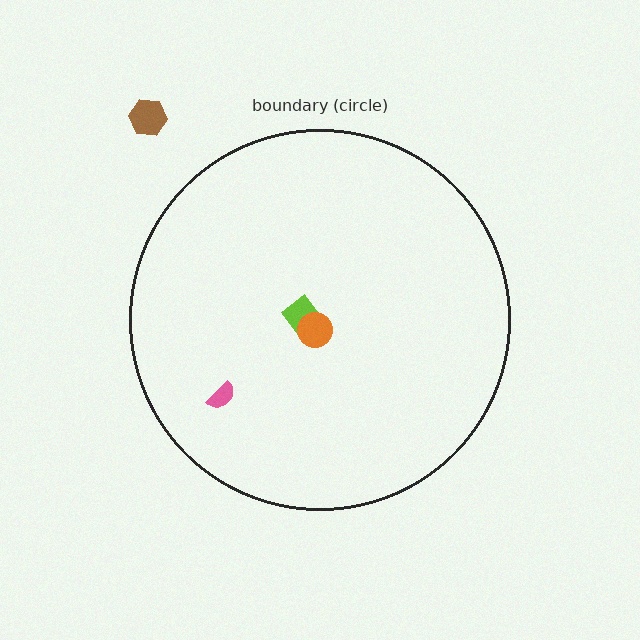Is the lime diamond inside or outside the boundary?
Inside.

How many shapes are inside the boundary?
3 inside, 1 outside.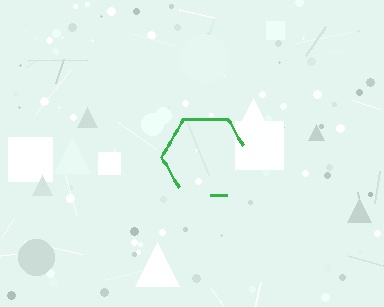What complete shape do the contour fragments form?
The contour fragments form a hexagon.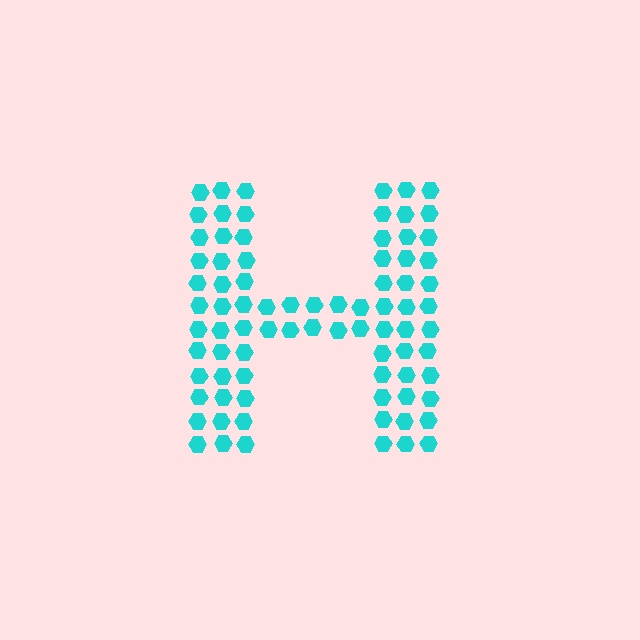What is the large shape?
The large shape is the letter H.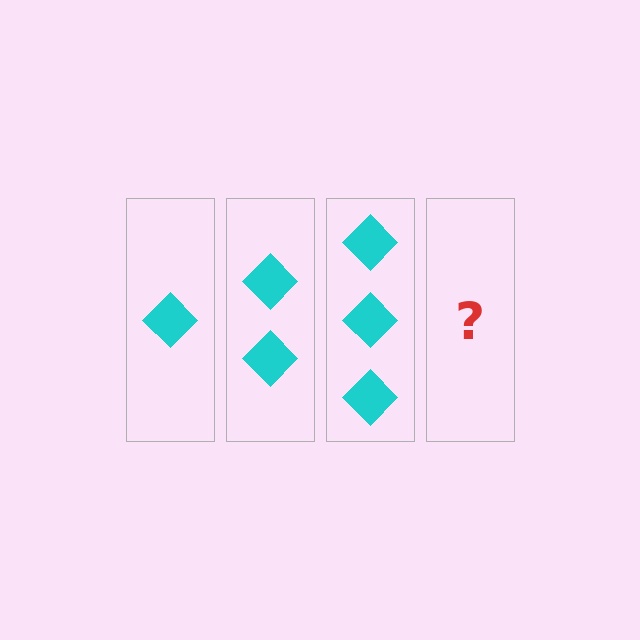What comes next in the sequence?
The next element should be 4 diamonds.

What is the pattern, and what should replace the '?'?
The pattern is that each step adds one more diamond. The '?' should be 4 diamonds.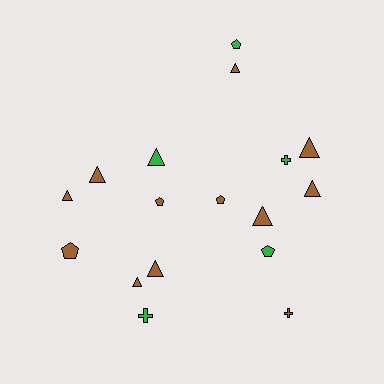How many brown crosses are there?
There is 1 brown cross.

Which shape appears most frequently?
Triangle, with 9 objects.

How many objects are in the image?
There are 17 objects.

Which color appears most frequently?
Brown, with 12 objects.